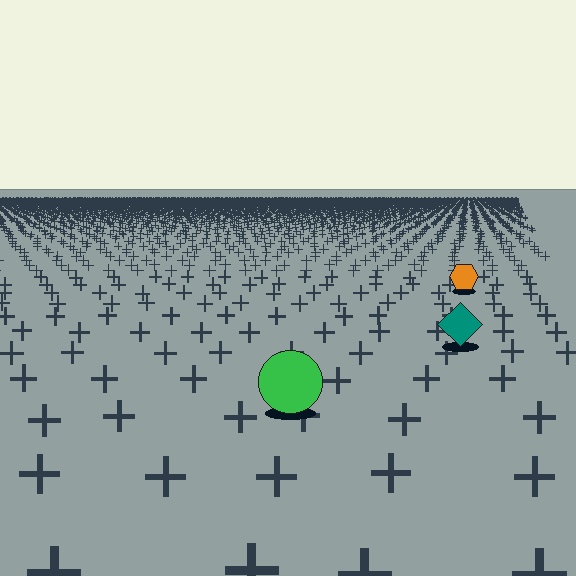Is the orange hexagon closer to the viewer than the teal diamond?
No. The teal diamond is closer — you can tell from the texture gradient: the ground texture is coarser near it.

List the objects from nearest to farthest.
From nearest to farthest: the green circle, the teal diamond, the orange hexagon.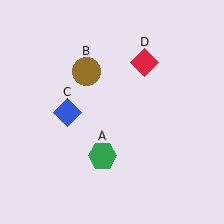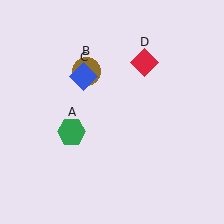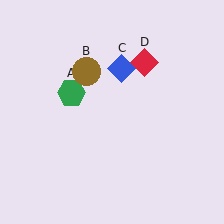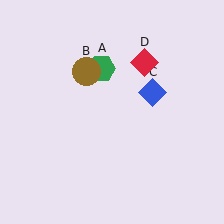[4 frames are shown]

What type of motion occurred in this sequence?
The green hexagon (object A), blue diamond (object C) rotated clockwise around the center of the scene.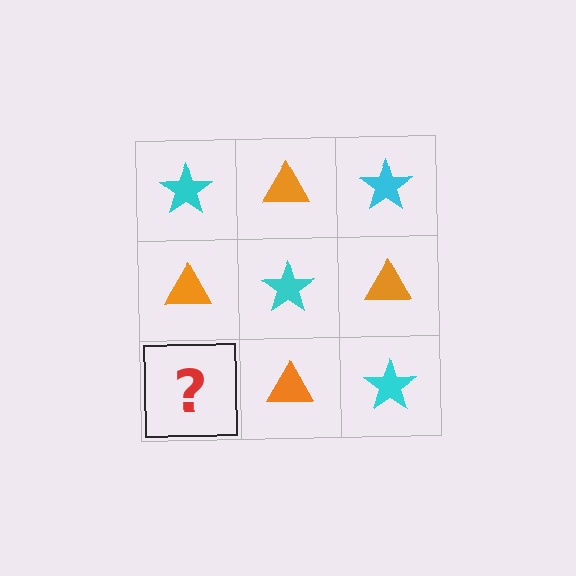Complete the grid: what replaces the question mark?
The question mark should be replaced with a cyan star.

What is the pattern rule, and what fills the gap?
The rule is that it alternates cyan star and orange triangle in a checkerboard pattern. The gap should be filled with a cyan star.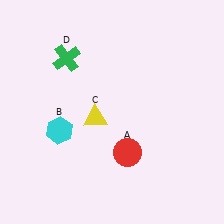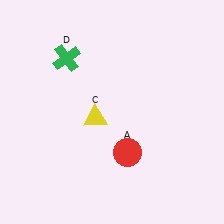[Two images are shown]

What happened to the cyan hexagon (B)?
The cyan hexagon (B) was removed in Image 2. It was in the bottom-left area of Image 1.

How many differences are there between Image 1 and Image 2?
There is 1 difference between the two images.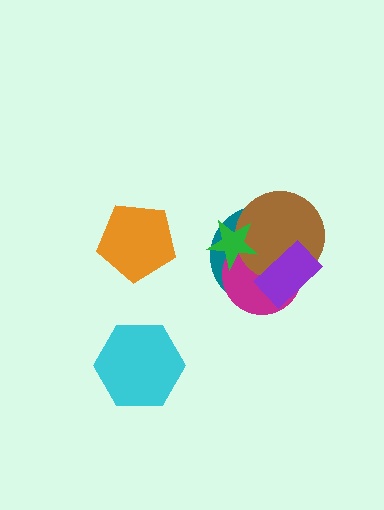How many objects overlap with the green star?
3 objects overlap with the green star.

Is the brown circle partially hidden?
Yes, it is partially covered by another shape.